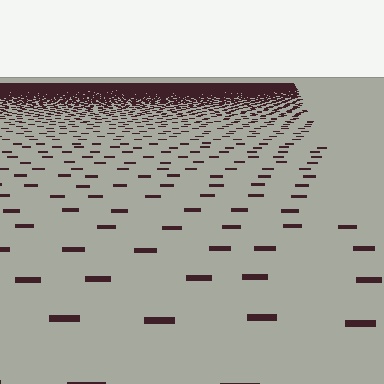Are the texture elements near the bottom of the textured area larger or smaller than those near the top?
Larger. Near the bottom, elements are closer to the viewer and appear at a bigger on-screen size.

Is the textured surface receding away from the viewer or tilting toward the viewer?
The surface is receding away from the viewer. Texture elements get smaller and denser toward the top.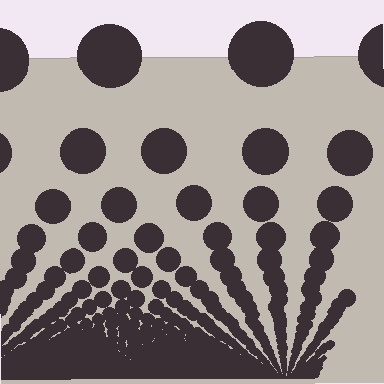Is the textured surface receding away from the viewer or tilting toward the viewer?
The surface appears to tilt toward the viewer. Texture elements get larger and sparser toward the top.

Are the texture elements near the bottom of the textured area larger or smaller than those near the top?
Smaller. The gradient is inverted — elements near the bottom are smaller and denser.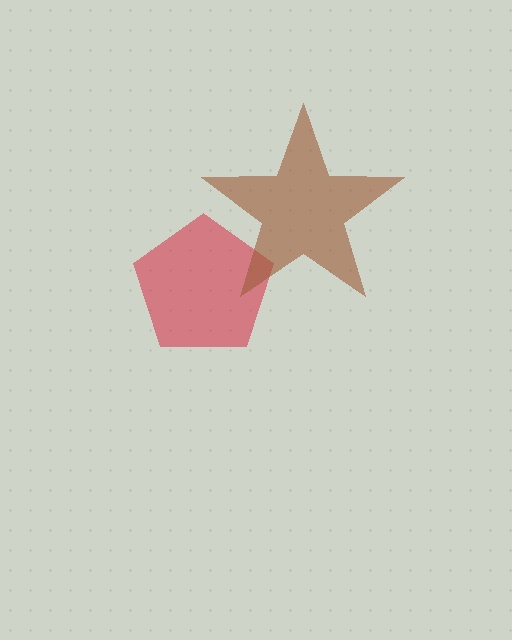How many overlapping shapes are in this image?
There are 2 overlapping shapes in the image.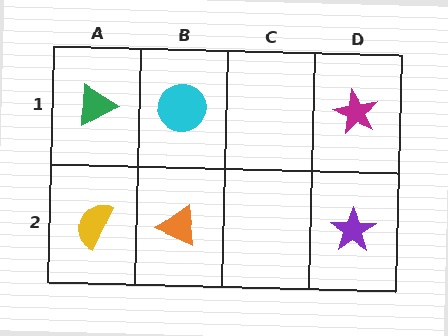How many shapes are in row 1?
3 shapes.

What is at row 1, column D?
A magenta star.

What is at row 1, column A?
A green triangle.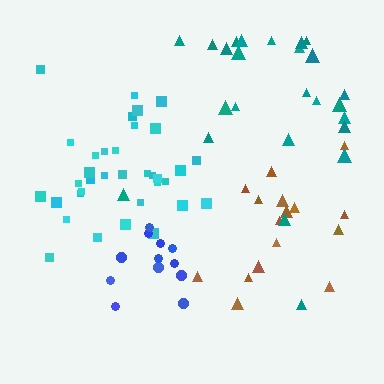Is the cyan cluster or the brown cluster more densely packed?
Cyan.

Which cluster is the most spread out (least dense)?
Brown.